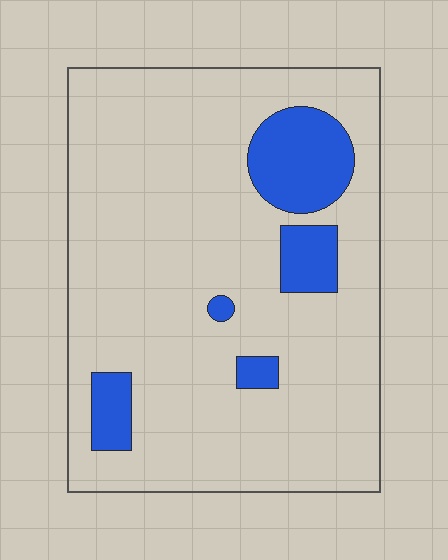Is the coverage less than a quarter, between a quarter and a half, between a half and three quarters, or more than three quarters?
Less than a quarter.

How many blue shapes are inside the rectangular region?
5.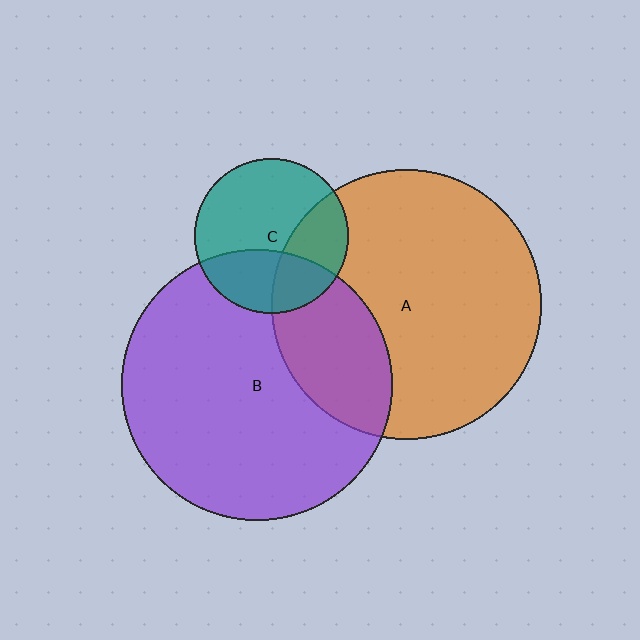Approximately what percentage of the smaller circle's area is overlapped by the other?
Approximately 35%.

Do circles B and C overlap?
Yes.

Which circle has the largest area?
Circle B (purple).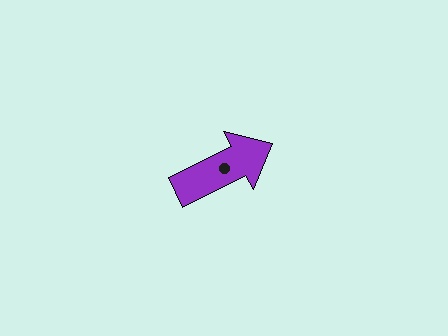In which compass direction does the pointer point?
Northeast.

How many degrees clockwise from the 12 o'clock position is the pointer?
Approximately 63 degrees.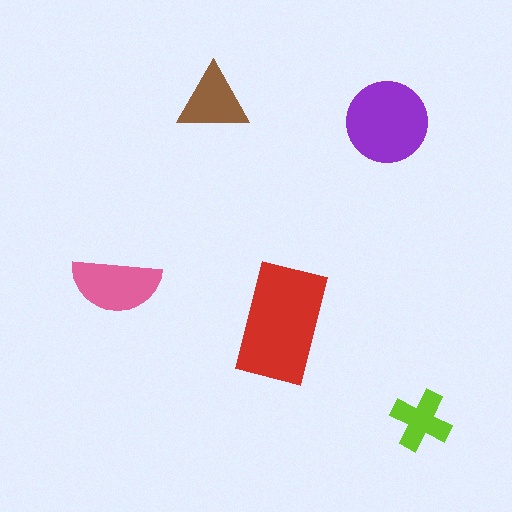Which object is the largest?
The red rectangle.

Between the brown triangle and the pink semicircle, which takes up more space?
The pink semicircle.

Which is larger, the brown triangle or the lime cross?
The brown triangle.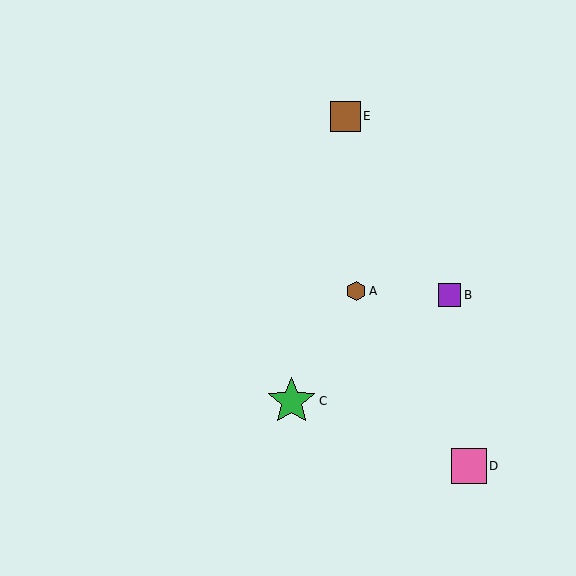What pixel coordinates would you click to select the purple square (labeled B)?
Click at (450, 295) to select the purple square B.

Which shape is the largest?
The green star (labeled C) is the largest.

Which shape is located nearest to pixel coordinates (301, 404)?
The green star (labeled C) at (292, 401) is nearest to that location.